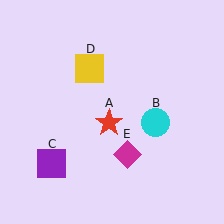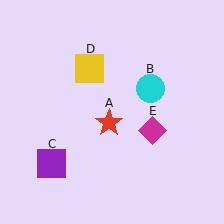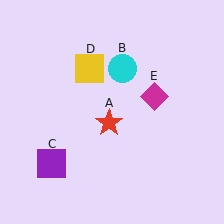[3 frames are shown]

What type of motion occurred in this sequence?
The cyan circle (object B), magenta diamond (object E) rotated counterclockwise around the center of the scene.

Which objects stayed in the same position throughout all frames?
Red star (object A) and purple square (object C) and yellow square (object D) remained stationary.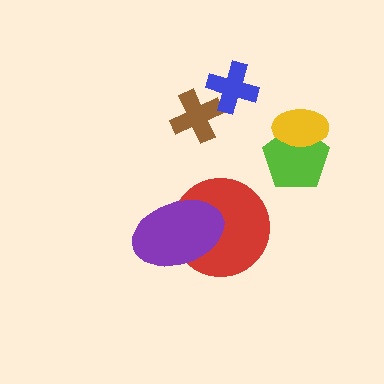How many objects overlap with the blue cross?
1 object overlaps with the blue cross.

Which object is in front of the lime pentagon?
The yellow ellipse is in front of the lime pentagon.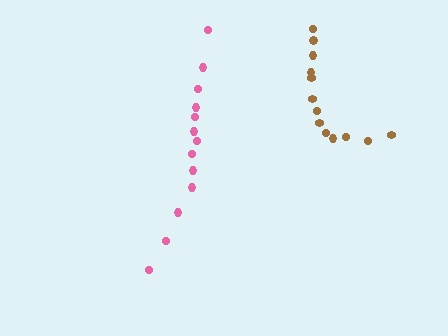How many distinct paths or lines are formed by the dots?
There are 2 distinct paths.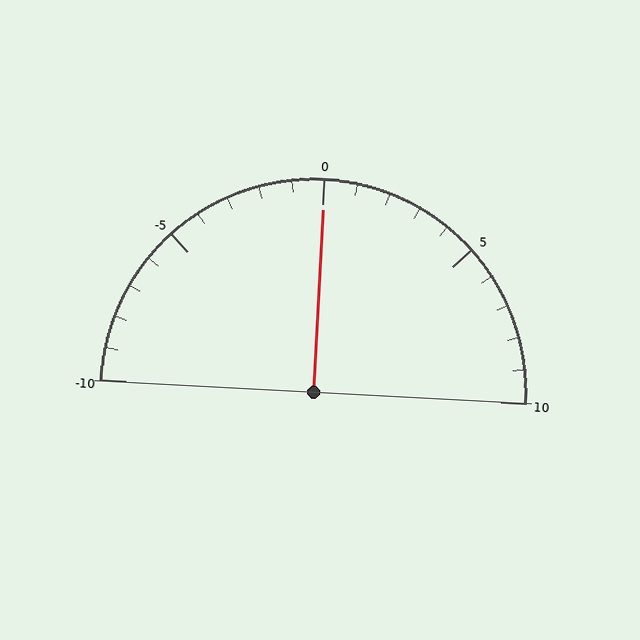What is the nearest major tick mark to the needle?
The nearest major tick mark is 0.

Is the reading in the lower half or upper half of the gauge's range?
The reading is in the upper half of the range (-10 to 10).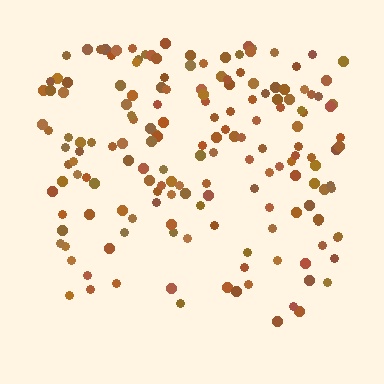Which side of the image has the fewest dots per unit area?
The bottom.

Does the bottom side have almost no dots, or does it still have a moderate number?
Still a moderate number, just noticeably fewer than the top.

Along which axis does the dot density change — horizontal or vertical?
Vertical.